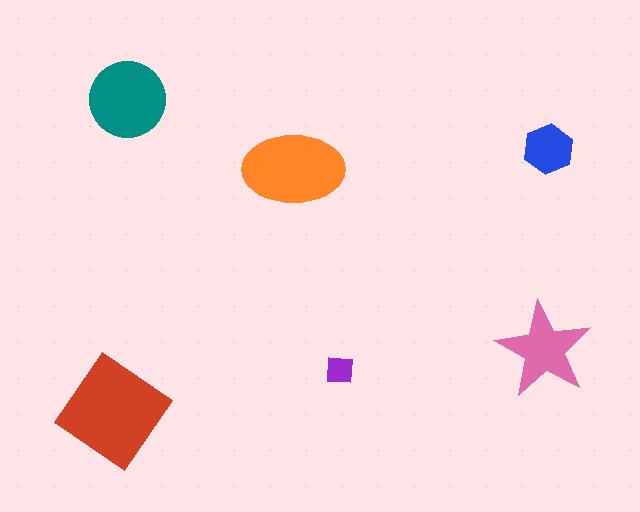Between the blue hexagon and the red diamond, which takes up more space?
The red diamond.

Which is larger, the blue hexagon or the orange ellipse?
The orange ellipse.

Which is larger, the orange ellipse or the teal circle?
The orange ellipse.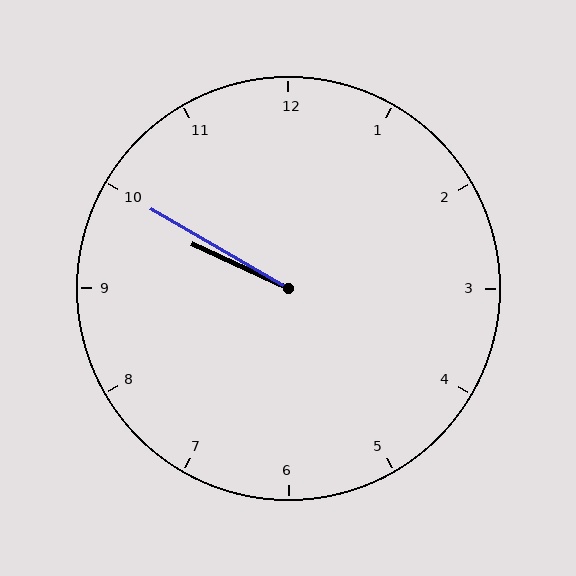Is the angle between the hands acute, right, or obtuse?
It is acute.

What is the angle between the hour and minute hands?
Approximately 5 degrees.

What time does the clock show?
9:50.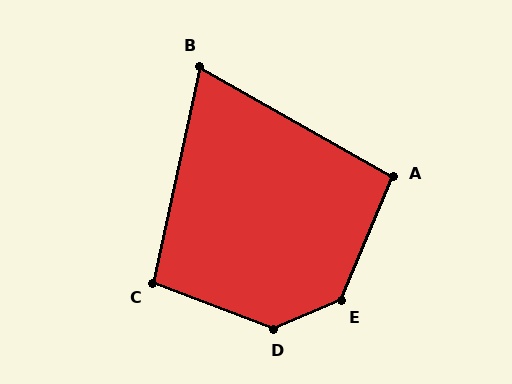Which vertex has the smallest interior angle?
B, at approximately 72 degrees.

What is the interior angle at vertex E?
Approximately 136 degrees (obtuse).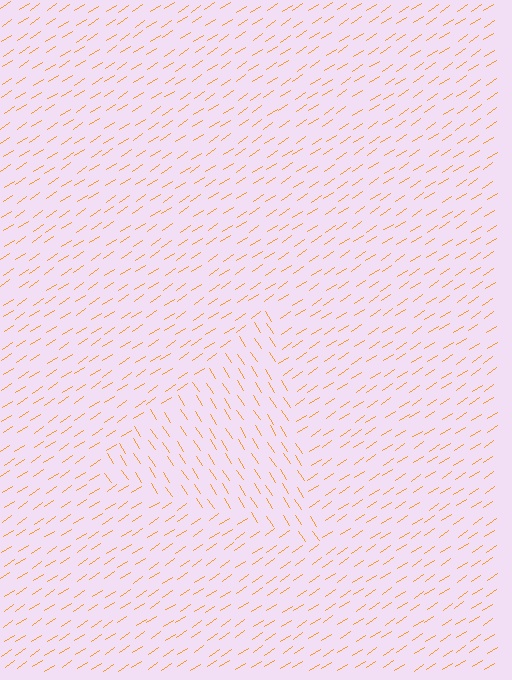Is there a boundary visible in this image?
Yes, there is a texture boundary formed by a change in line orientation.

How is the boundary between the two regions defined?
The boundary is defined purely by a change in line orientation (approximately 89 degrees difference). All lines are the same color and thickness.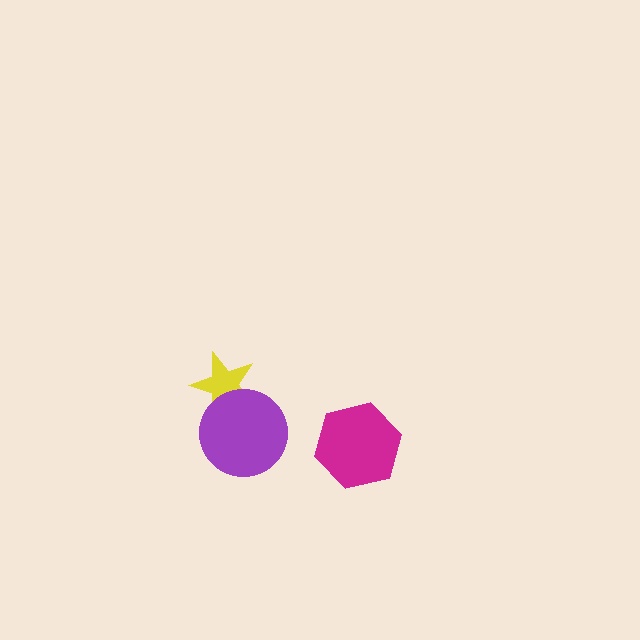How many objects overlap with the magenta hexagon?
0 objects overlap with the magenta hexagon.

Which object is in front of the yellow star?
The purple circle is in front of the yellow star.